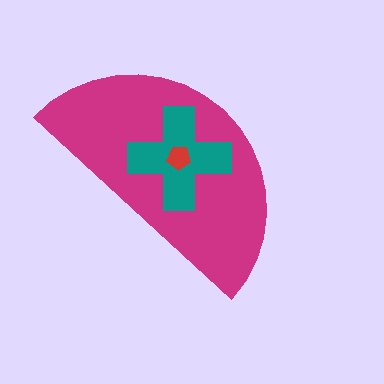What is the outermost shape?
The magenta semicircle.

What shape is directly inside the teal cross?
The red pentagon.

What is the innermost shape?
The red pentagon.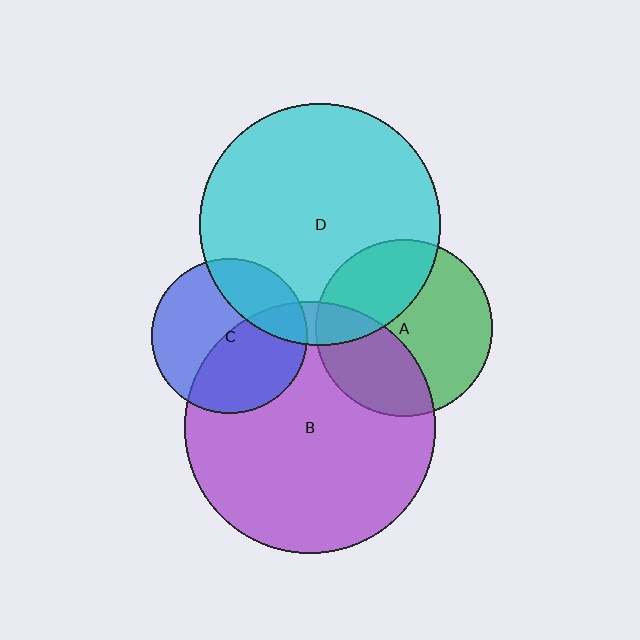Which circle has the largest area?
Circle B (purple).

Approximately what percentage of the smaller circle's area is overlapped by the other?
Approximately 45%.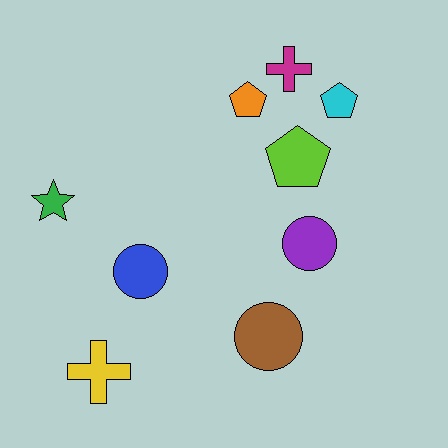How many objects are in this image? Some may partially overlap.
There are 9 objects.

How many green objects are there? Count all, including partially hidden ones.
There is 1 green object.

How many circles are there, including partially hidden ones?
There are 3 circles.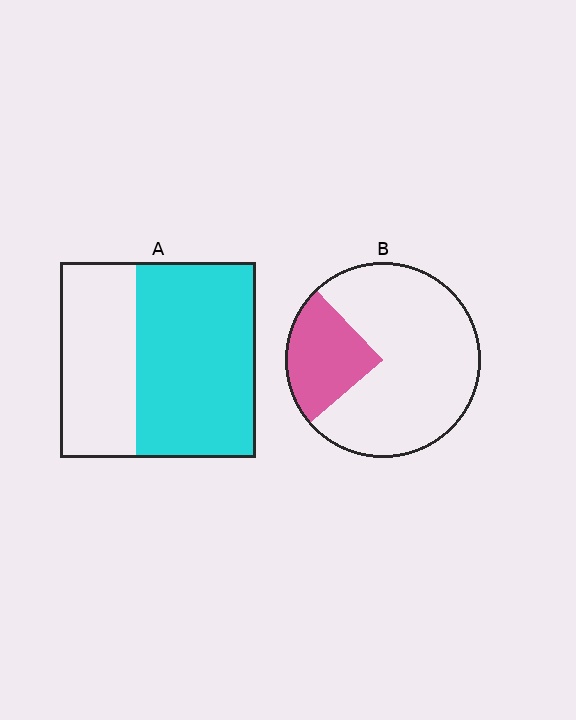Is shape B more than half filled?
No.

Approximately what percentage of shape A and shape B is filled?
A is approximately 60% and B is approximately 25%.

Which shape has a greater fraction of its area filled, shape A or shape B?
Shape A.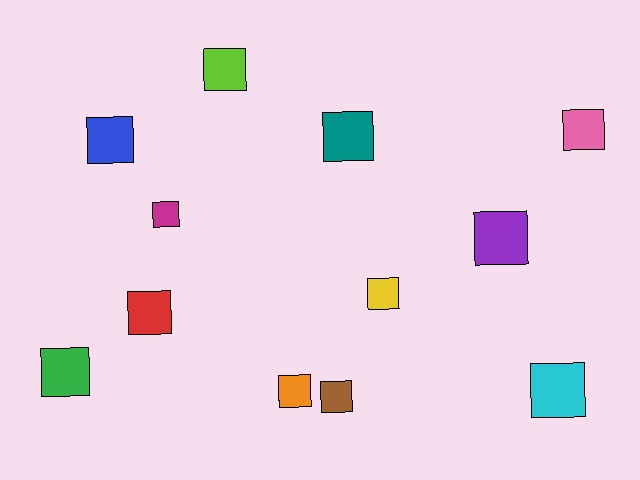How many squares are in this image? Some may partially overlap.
There are 12 squares.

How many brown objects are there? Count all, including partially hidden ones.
There is 1 brown object.